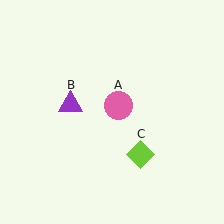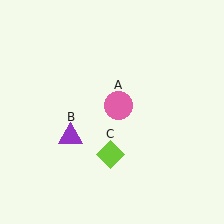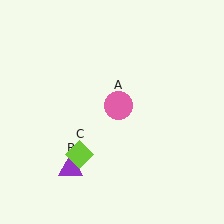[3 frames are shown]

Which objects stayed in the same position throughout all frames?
Pink circle (object A) remained stationary.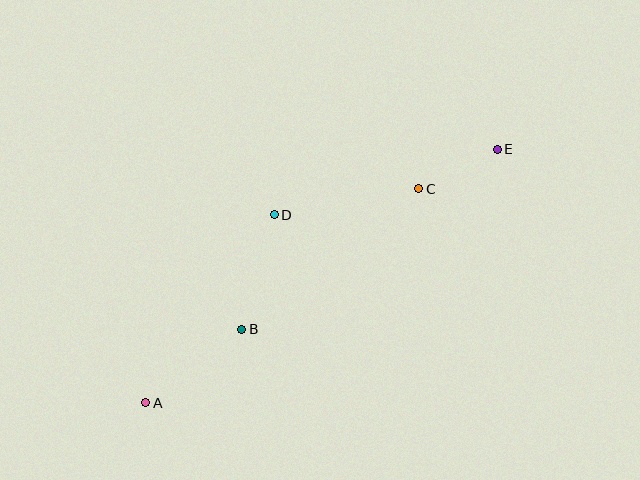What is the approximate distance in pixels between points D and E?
The distance between D and E is approximately 233 pixels.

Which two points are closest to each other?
Points C and E are closest to each other.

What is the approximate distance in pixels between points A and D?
The distance between A and D is approximately 228 pixels.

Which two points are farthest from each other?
Points A and E are farthest from each other.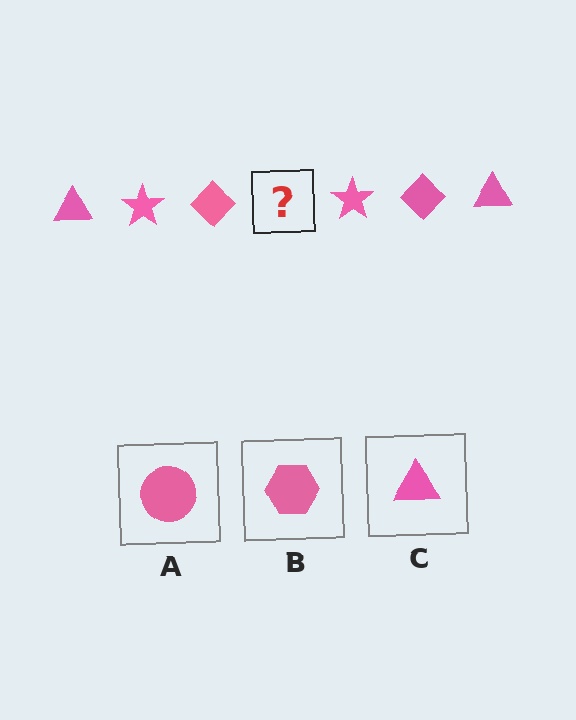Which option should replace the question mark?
Option C.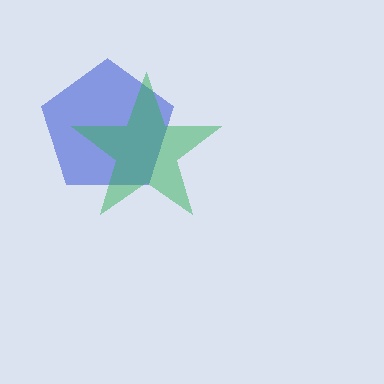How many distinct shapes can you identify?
There are 2 distinct shapes: a blue pentagon, a green star.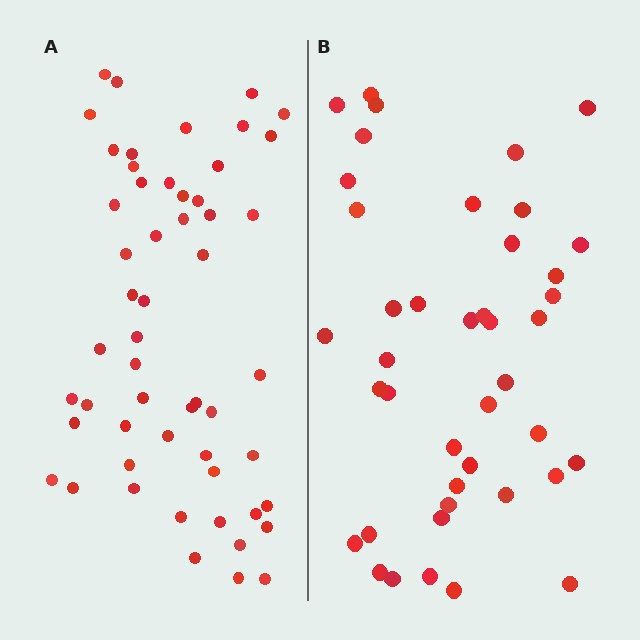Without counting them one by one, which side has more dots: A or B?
Region A (the left region) has more dots.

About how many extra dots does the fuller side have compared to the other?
Region A has roughly 12 or so more dots than region B.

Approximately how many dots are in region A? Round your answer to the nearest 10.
About 50 dots. (The exact count is 54, which rounds to 50.)